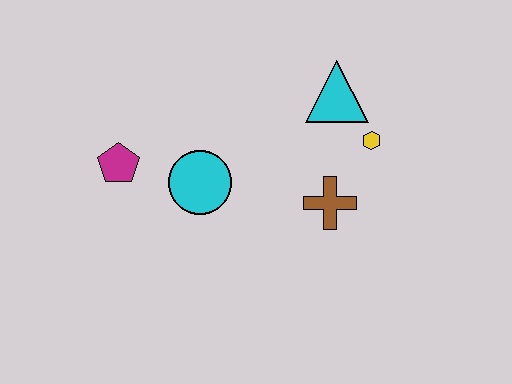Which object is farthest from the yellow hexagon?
The magenta pentagon is farthest from the yellow hexagon.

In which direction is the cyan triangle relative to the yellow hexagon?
The cyan triangle is above the yellow hexagon.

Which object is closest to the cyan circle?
The magenta pentagon is closest to the cyan circle.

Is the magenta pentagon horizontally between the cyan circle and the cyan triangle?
No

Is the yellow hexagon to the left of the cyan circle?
No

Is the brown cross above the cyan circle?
No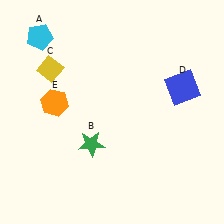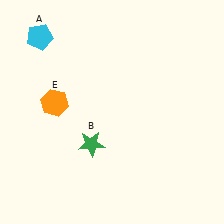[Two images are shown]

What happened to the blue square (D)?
The blue square (D) was removed in Image 2. It was in the top-right area of Image 1.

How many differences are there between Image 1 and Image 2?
There are 2 differences between the two images.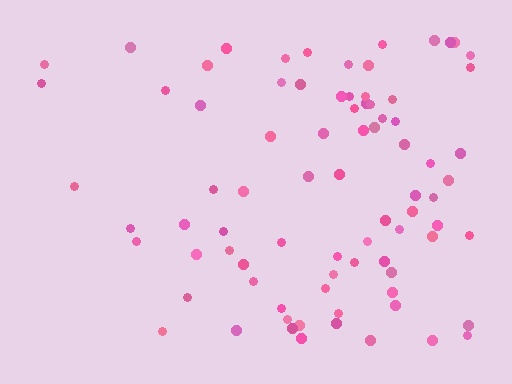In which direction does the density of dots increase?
From left to right, with the right side densest.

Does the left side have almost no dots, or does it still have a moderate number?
Still a moderate number, just noticeably fewer than the right.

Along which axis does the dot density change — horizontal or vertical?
Horizontal.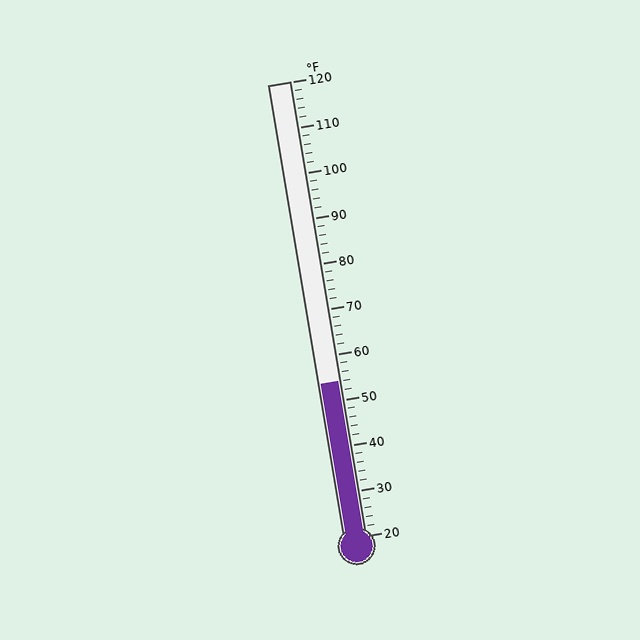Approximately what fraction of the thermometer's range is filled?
The thermometer is filled to approximately 35% of its range.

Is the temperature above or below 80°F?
The temperature is below 80°F.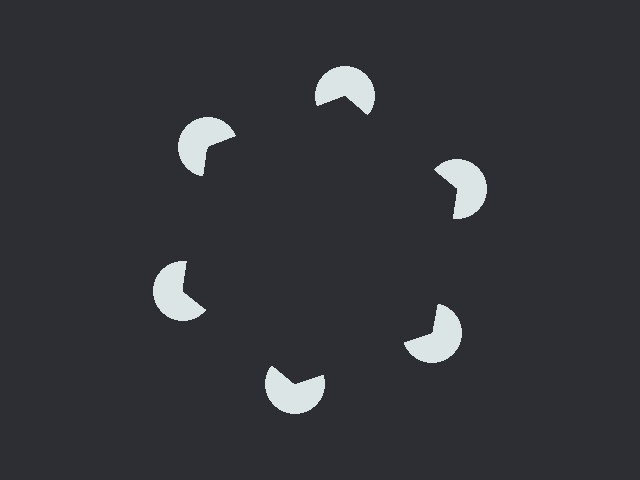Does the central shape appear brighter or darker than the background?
It typically appears slightly darker than the background, even though no actual brightness change is drawn.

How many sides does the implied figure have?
6 sides.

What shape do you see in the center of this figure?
An illusory hexagon — its edges are inferred from the aligned wedge cuts in the pac-man discs, not physically drawn.